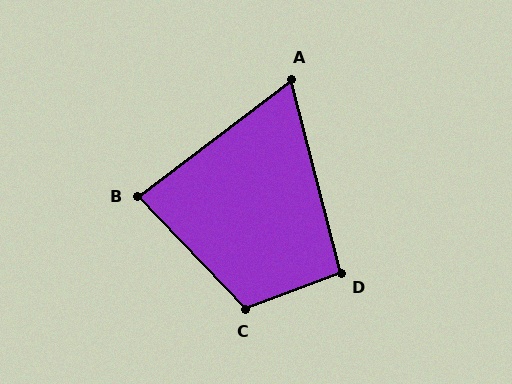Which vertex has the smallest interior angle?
A, at approximately 67 degrees.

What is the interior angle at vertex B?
Approximately 84 degrees (acute).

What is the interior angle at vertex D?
Approximately 96 degrees (obtuse).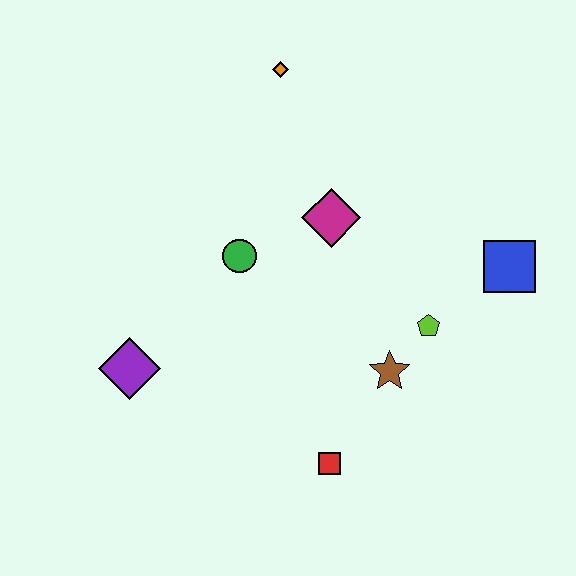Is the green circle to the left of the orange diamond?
Yes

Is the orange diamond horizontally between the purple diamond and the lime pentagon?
Yes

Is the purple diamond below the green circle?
Yes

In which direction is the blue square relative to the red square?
The blue square is above the red square.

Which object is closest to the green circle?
The magenta diamond is closest to the green circle.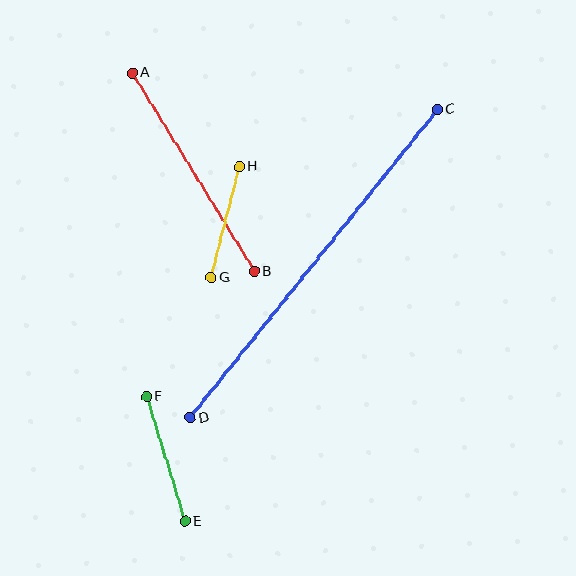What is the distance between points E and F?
The distance is approximately 131 pixels.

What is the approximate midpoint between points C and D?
The midpoint is at approximately (314, 264) pixels.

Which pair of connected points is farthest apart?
Points C and D are farthest apart.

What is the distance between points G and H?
The distance is approximately 114 pixels.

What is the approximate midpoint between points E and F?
The midpoint is at approximately (166, 459) pixels.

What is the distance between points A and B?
The distance is approximately 233 pixels.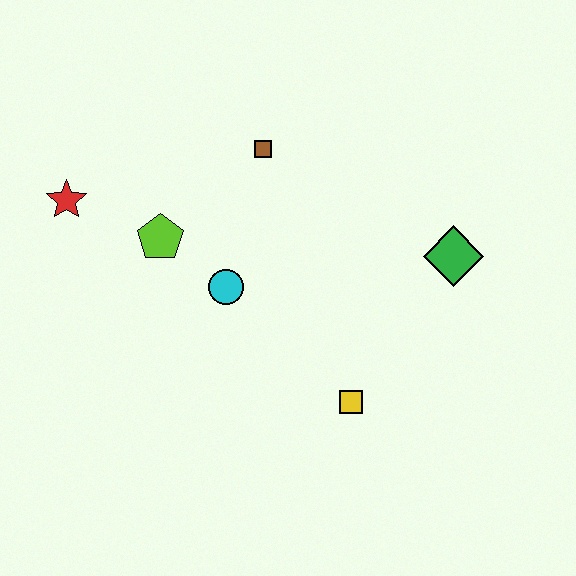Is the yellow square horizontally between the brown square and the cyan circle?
No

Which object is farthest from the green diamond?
The red star is farthest from the green diamond.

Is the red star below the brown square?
Yes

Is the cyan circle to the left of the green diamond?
Yes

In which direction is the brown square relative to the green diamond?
The brown square is to the left of the green diamond.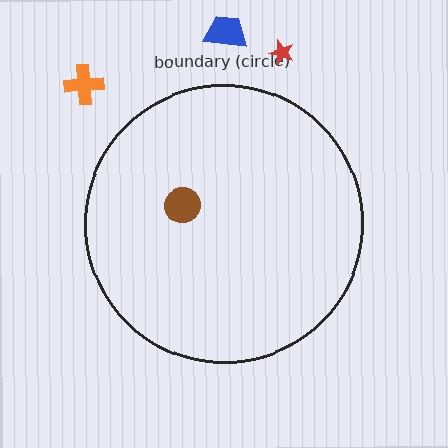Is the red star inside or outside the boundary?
Outside.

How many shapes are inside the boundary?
1 inside, 3 outside.